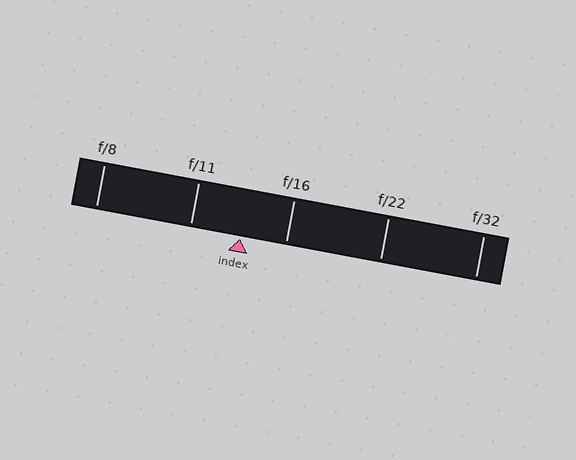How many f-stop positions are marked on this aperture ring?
There are 5 f-stop positions marked.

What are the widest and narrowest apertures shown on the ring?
The widest aperture shown is f/8 and the narrowest is f/32.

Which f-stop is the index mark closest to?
The index mark is closest to f/16.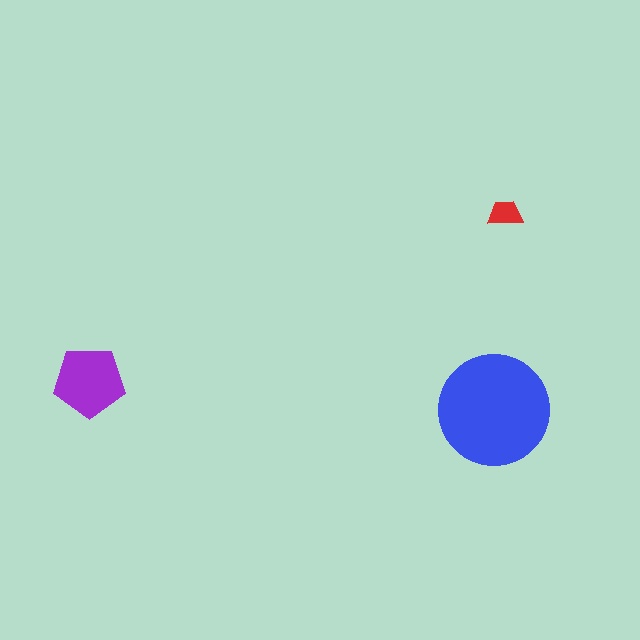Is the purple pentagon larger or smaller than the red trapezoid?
Larger.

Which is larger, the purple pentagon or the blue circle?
The blue circle.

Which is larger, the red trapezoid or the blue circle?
The blue circle.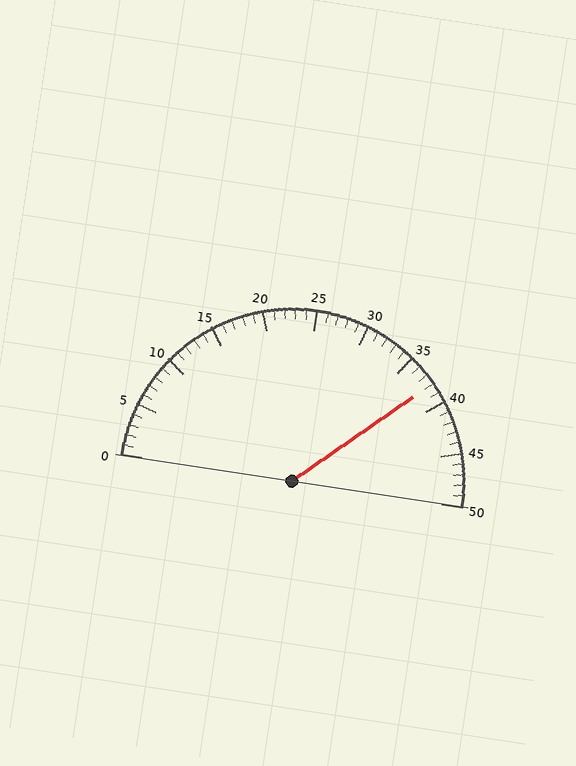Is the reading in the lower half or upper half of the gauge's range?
The reading is in the upper half of the range (0 to 50).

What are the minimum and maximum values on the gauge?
The gauge ranges from 0 to 50.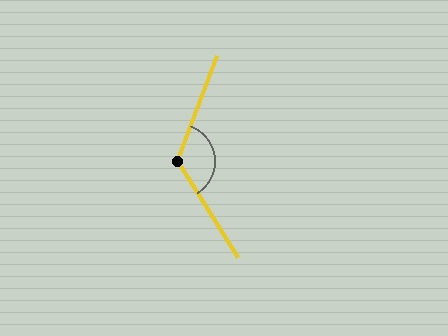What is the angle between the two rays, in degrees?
Approximately 128 degrees.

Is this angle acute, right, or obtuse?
It is obtuse.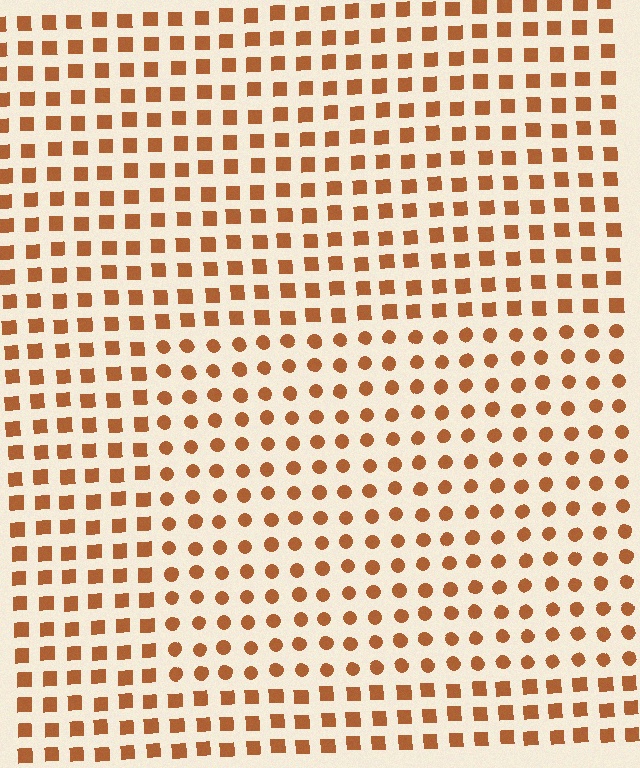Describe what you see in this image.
The image is filled with small brown elements arranged in a uniform grid. A rectangle-shaped region contains circles, while the surrounding area contains squares. The boundary is defined purely by the change in element shape.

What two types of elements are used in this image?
The image uses circles inside the rectangle region and squares outside it.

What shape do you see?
I see a rectangle.